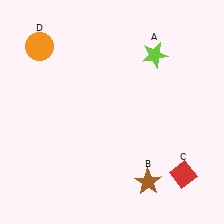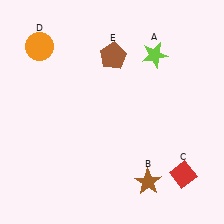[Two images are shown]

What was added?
A brown pentagon (E) was added in Image 2.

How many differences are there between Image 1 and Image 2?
There is 1 difference between the two images.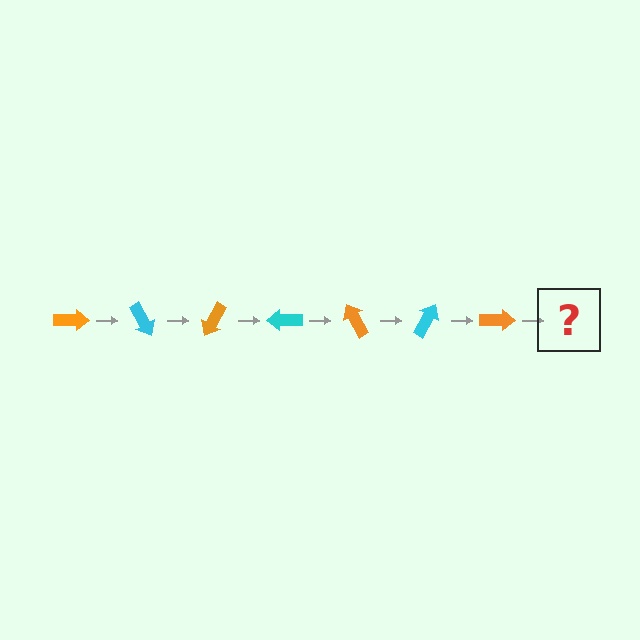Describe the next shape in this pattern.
It should be a cyan arrow, rotated 420 degrees from the start.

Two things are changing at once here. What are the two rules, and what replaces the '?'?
The two rules are that it rotates 60 degrees each step and the color cycles through orange and cyan. The '?' should be a cyan arrow, rotated 420 degrees from the start.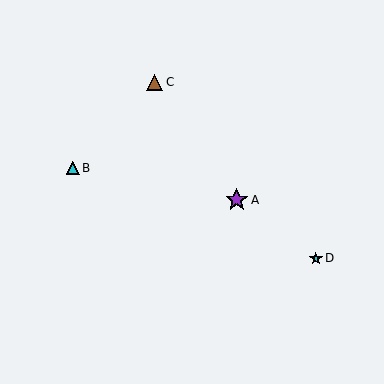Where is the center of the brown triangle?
The center of the brown triangle is at (155, 82).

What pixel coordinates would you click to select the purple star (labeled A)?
Click at (237, 200) to select the purple star A.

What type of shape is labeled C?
Shape C is a brown triangle.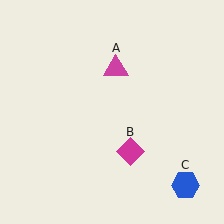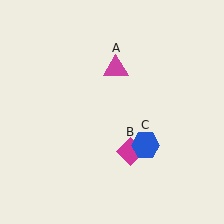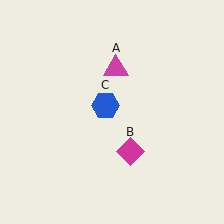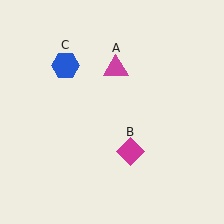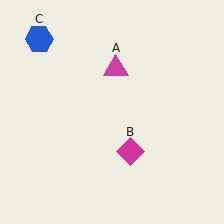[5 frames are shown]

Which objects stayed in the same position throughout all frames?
Magenta triangle (object A) and magenta diamond (object B) remained stationary.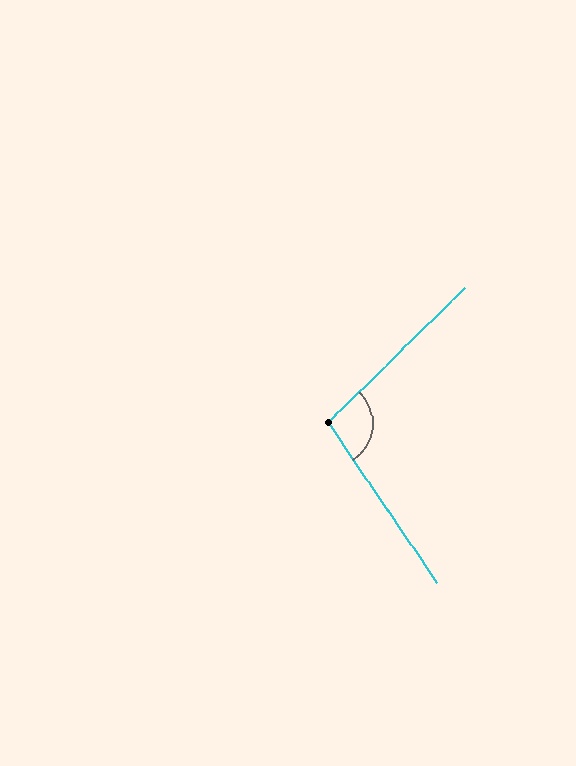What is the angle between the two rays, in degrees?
Approximately 101 degrees.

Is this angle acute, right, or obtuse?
It is obtuse.